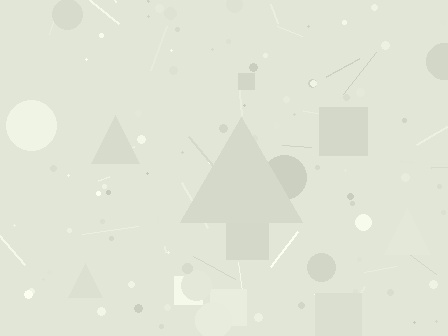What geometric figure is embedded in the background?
A triangle is embedded in the background.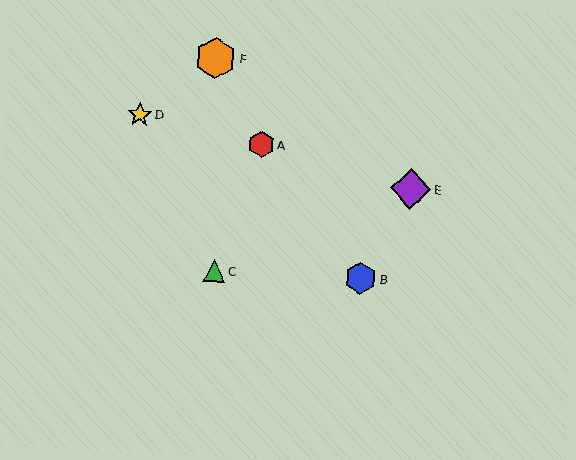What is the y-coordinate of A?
Object A is at y≈144.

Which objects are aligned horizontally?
Objects B, C are aligned horizontally.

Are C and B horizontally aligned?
Yes, both are at y≈271.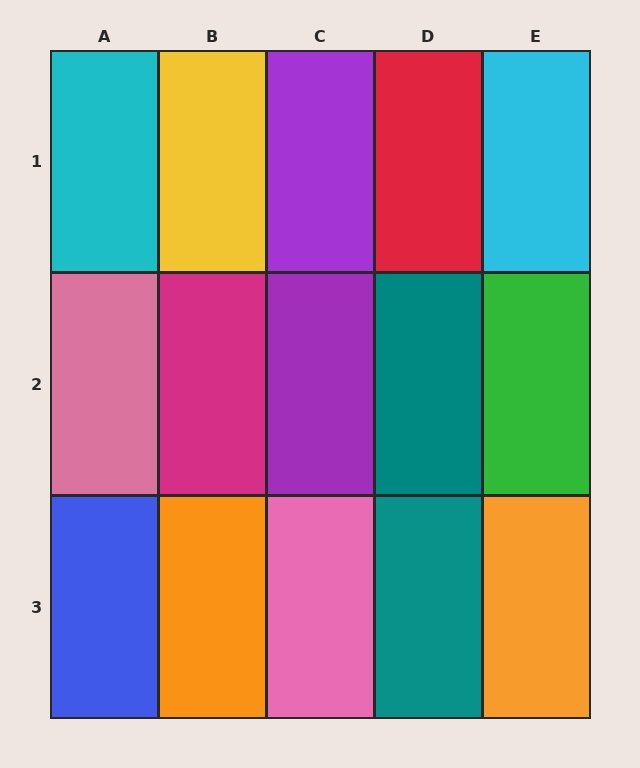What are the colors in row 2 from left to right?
Pink, magenta, purple, teal, green.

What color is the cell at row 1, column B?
Yellow.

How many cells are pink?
2 cells are pink.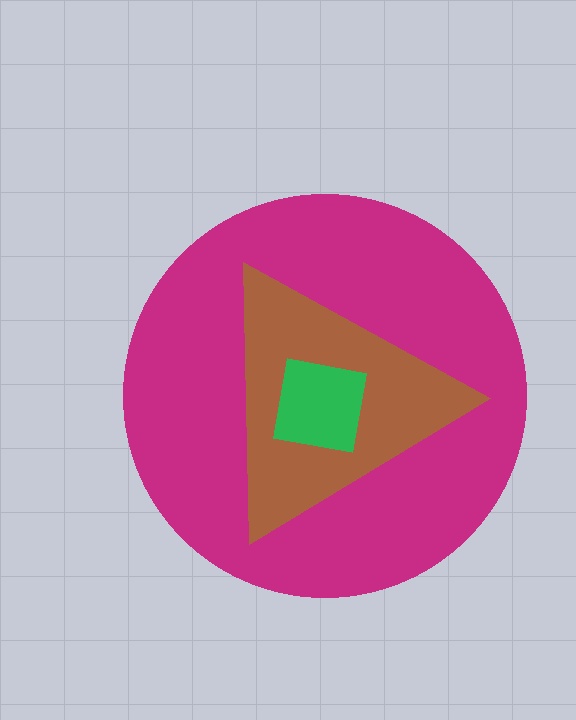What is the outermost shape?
The magenta circle.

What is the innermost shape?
The green square.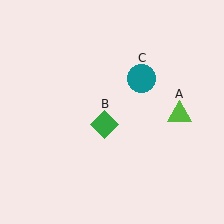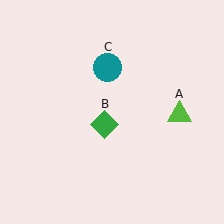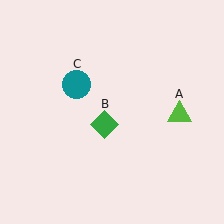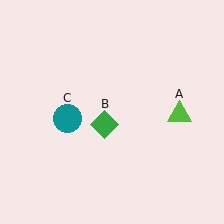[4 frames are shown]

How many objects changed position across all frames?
1 object changed position: teal circle (object C).